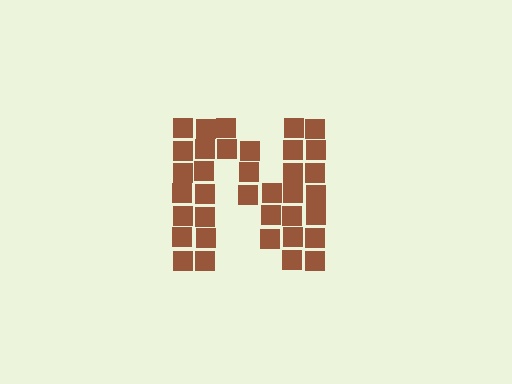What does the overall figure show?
The overall figure shows the letter N.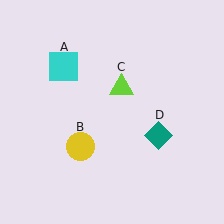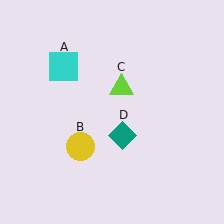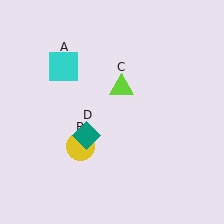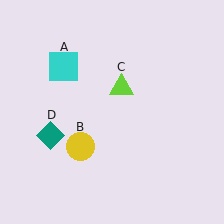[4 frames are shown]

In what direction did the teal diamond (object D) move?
The teal diamond (object D) moved left.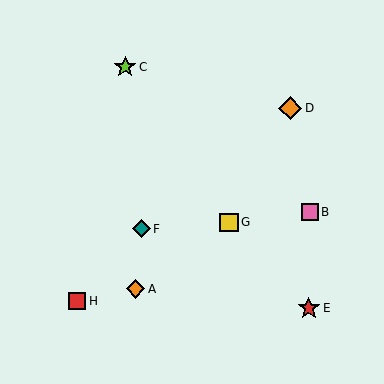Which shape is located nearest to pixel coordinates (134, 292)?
The orange diamond (labeled A) at (136, 289) is nearest to that location.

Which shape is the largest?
The orange diamond (labeled D) is the largest.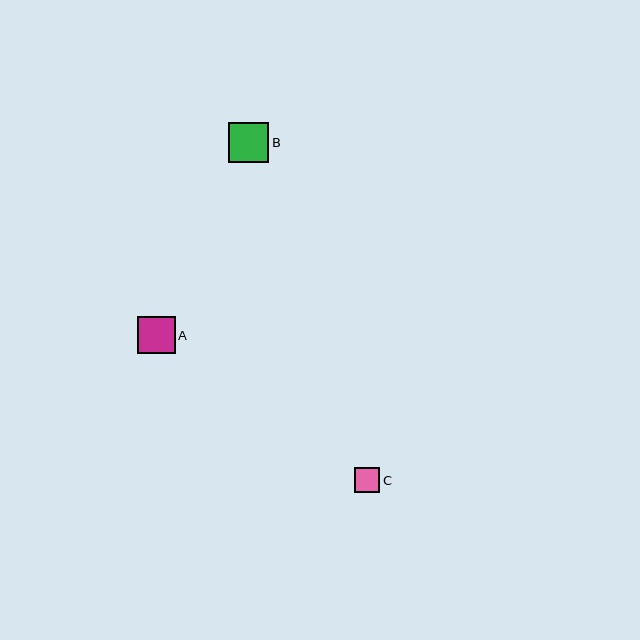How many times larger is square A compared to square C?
Square A is approximately 1.5 times the size of square C.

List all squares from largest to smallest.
From largest to smallest: B, A, C.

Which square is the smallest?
Square C is the smallest with a size of approximately 25 pixels.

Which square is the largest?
Square B is the largest with a size of approximately 41 pixels.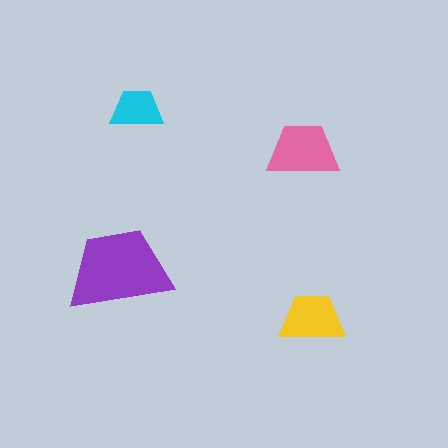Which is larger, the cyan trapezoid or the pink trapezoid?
The pink one.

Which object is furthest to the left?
The purple trapezoid is leftmost.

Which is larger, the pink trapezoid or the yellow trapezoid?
The pink one.